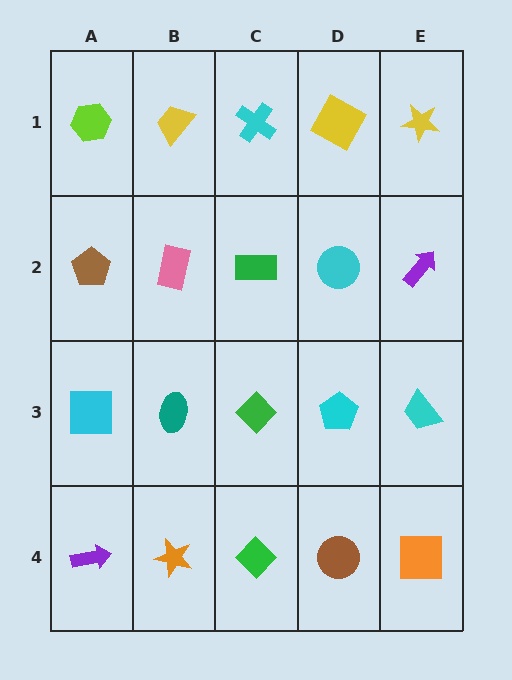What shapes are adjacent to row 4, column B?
A teal ellipse (row 3, column B), a purple arrow (row 4, column A), a green diamond (row 4, column C).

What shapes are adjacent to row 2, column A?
A lime hexagon (row 1, column A), a cyan square (row 3, column A), a pink rectangle (row 2, column B).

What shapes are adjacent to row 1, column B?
A pink rectangle (row 2, column B), a lime hexagon (row 1, column A), a cyan cross (row 1, column C).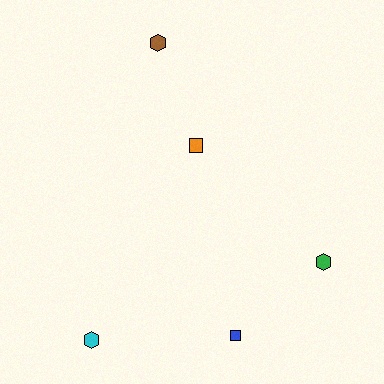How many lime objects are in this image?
There are no lime objects.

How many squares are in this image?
There are 2 squares.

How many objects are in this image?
There are 5 objects.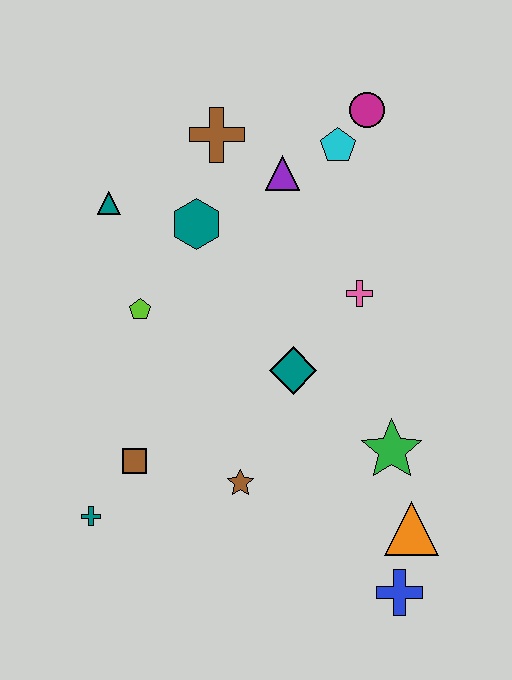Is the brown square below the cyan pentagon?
Yes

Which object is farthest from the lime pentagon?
The blue cross is farthest from the lime pentagon.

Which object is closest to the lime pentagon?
The teal hexagon is closest to the lime pentagon.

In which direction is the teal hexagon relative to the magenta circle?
The teal hexagon is to the left of the magenta circle.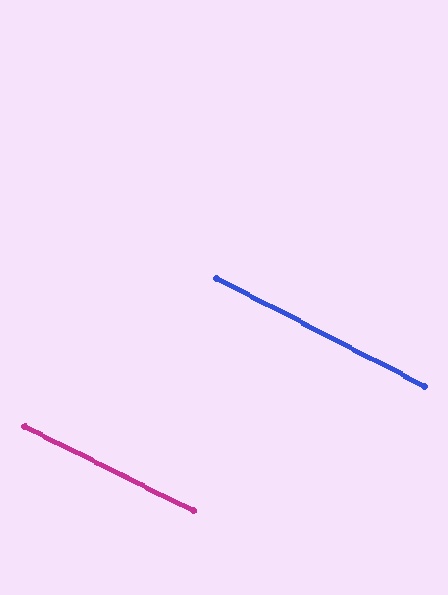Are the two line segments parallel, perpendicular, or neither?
Parallel — their directions differ by only 0.8°.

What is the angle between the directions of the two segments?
Approximately 1 degree.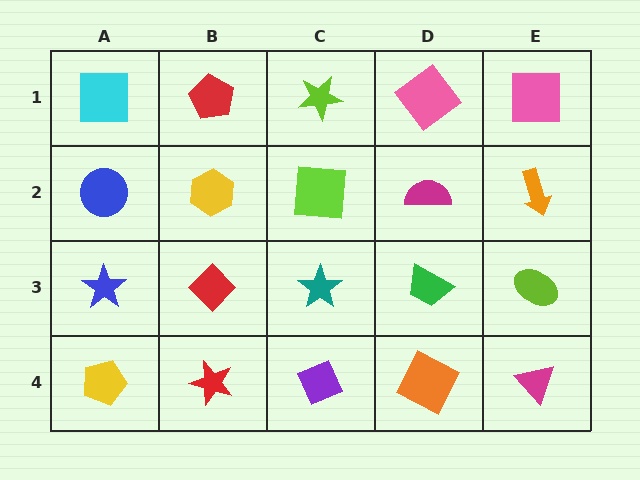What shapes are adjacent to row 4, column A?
A blue star (row 3, column A), a red star (row 4, column B).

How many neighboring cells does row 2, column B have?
4.